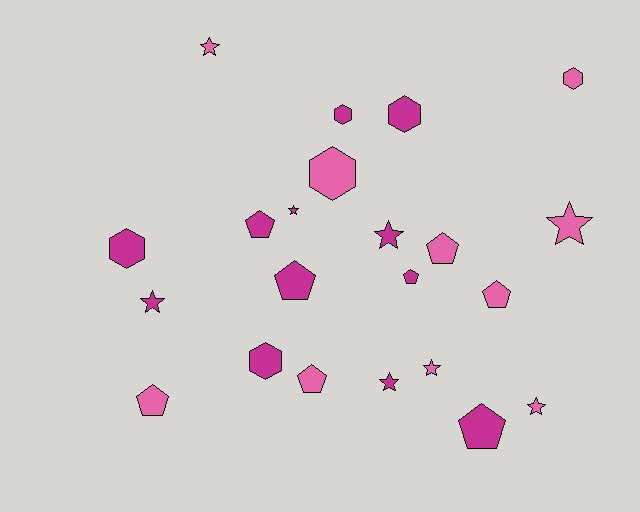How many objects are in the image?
There are 22 objects.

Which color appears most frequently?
Magenta, with 12 objects.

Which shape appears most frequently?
Pentagon, with 8 objects.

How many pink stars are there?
There are 4 pink stars.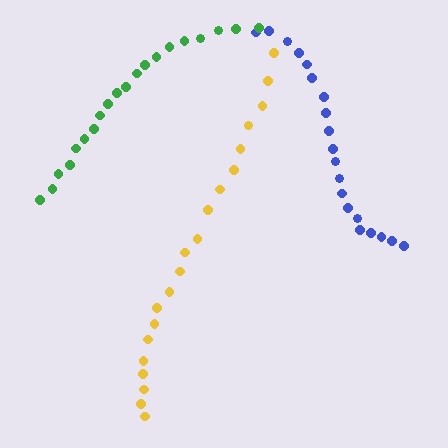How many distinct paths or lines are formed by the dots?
There are 3 distinct paths.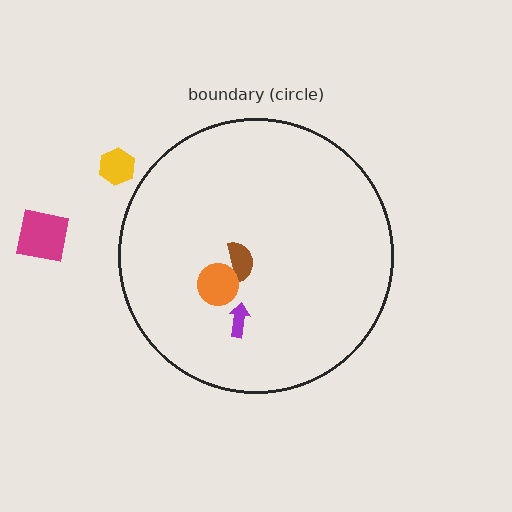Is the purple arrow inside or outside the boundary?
Inside.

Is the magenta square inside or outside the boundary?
Outside.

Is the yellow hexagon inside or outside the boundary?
Outside.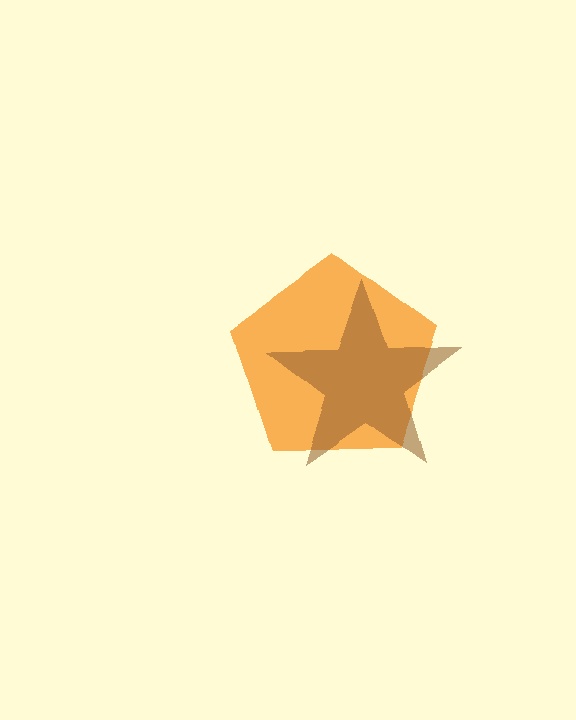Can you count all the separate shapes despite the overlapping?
Yes, there are 2 separate shapes.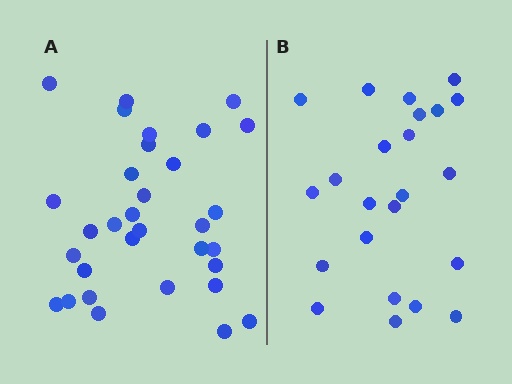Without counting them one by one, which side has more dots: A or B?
Region A (the left region) has more dots.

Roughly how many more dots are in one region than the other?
Region A has roughly 8 or so more dots than region B.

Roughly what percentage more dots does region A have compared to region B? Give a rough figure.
About 40% more.